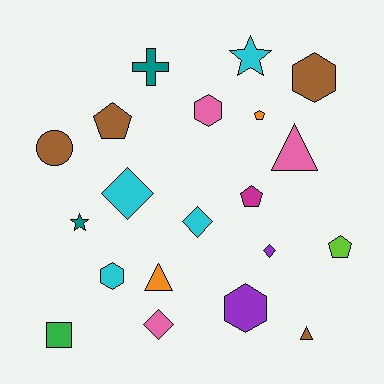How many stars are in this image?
There are 2 stars.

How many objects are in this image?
There are 20 objects.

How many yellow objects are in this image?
There are no yellow objects.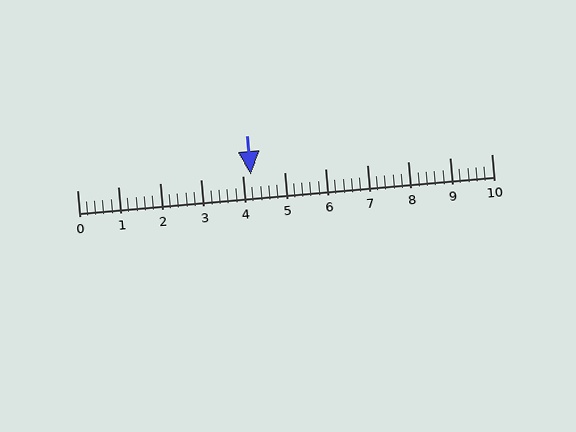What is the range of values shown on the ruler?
The ruler shows values from 0 to 10.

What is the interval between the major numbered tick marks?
The major tick marks are spaced 1 units apart.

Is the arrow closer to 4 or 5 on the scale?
The arrow is closer to 4.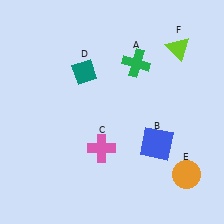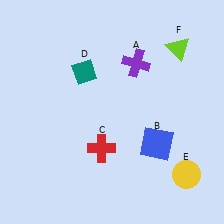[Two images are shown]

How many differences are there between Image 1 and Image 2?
There are 3 differences between the two images.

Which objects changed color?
A changed from green to purple. C changed from pink to red. E changed from orange to yellow.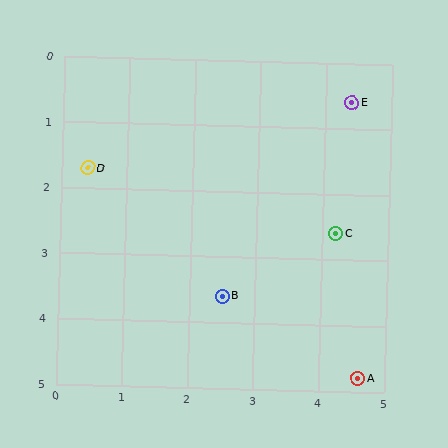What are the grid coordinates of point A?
Point A is at approximately (4.6, 4.8).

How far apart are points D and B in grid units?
Points D and B are about 2.8 grid units apart.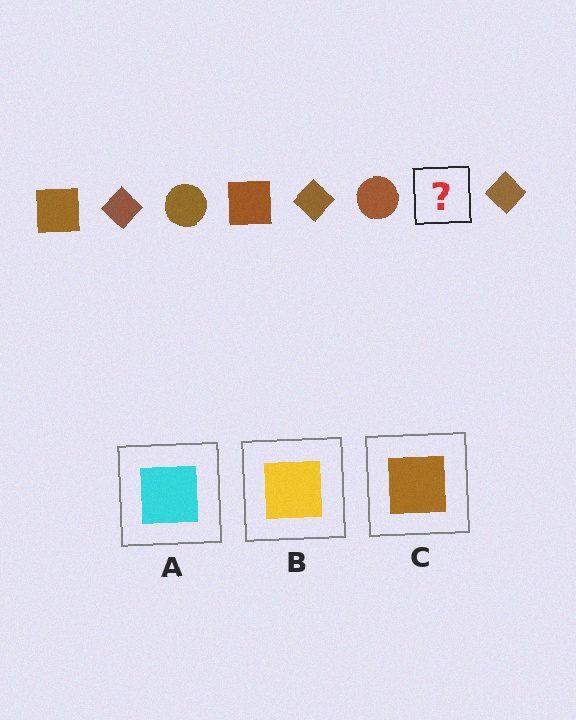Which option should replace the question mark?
Option C.